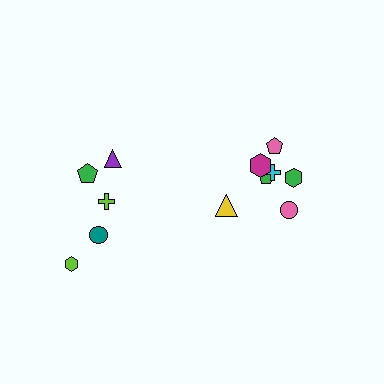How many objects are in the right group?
There are 7 objects.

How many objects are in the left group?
There are 5 objects.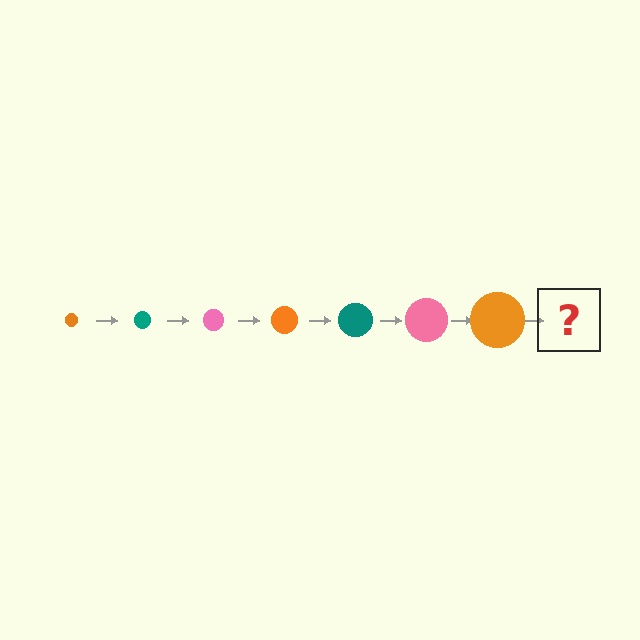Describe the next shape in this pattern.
It should be a teal circle, larger than the previous one.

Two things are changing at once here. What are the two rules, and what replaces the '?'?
The two rules are that the circle grows larger each step and the color cycles through orange, teal, and pink. The '?' should be a teal circle, larger than the previous one.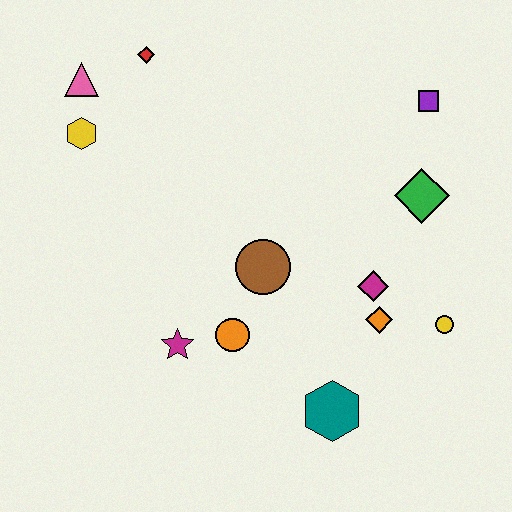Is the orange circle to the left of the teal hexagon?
Yes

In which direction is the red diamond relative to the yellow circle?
The red diamond is to the left of the yellow circle.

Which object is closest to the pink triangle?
The yellow hexagon is closest to the pink triangle.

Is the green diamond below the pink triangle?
Yes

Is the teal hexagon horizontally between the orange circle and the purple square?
Yes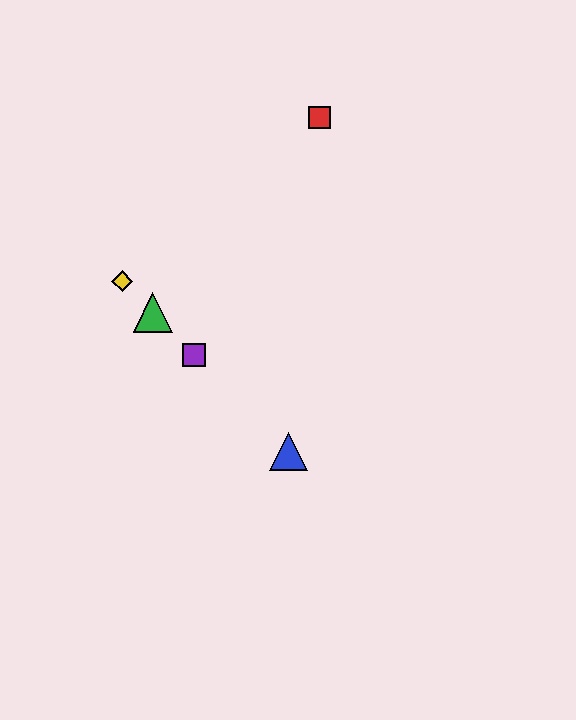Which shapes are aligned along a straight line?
The blue triangle, the green triangle, the yellow diamond, the purple square are aligned along a straight line.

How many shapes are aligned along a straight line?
4 shapes (the blue triangle, the green triangle, the yellow diamond, the purple square) are aligned along a straight line.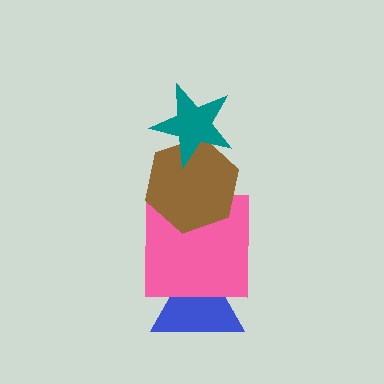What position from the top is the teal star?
The teal star is 1st from the top.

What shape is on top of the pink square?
The brown hexagon is on top of the pink square.